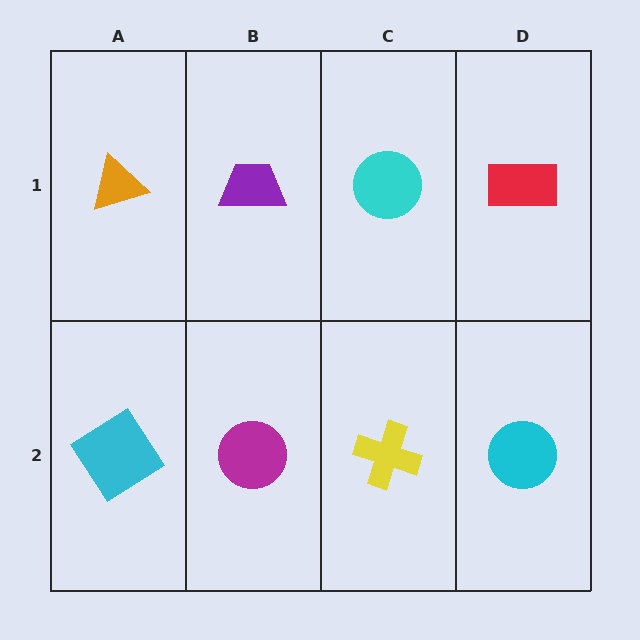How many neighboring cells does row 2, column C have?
3.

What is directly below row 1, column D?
A cyan circle.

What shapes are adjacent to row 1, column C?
A yellow cross (row 2, column C), a purple trapezoid (row 1, column B), a red rectangle (row 1, column D).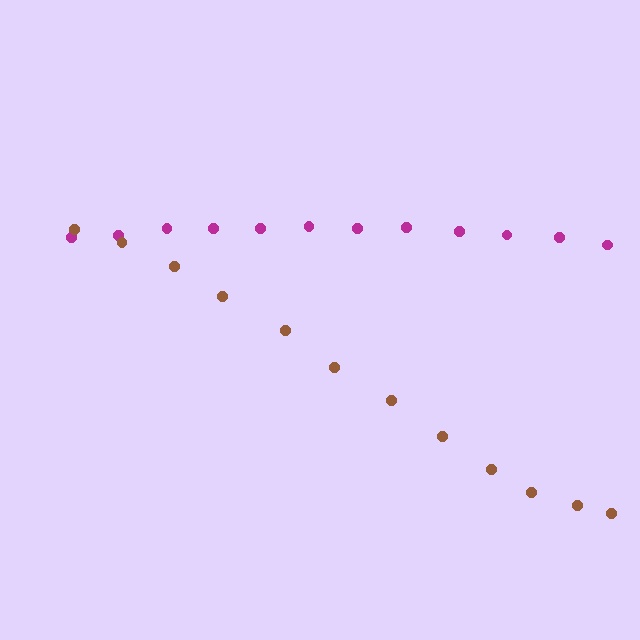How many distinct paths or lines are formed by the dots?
There are 2 distinct paths.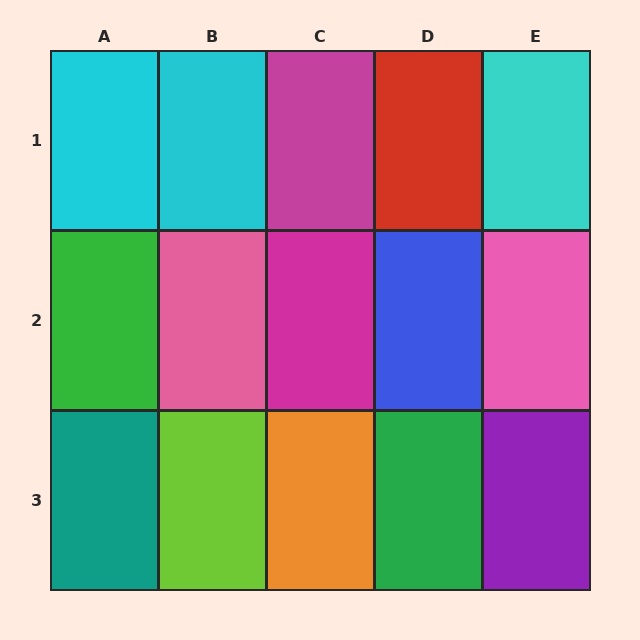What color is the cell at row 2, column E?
Pink.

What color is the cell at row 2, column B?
Pink.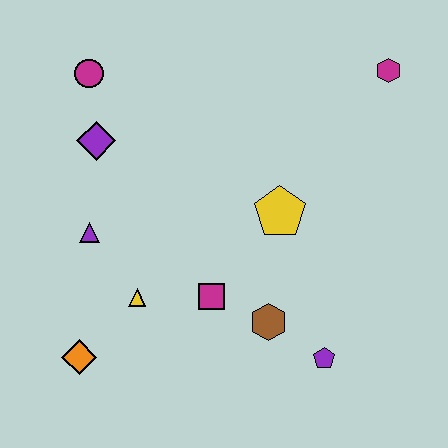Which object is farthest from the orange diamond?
The magenta hexagon is farthest from the orange diamond.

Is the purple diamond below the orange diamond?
No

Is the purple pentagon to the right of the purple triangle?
Yes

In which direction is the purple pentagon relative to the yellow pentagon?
The purple pentagon is below the yellow pentagon.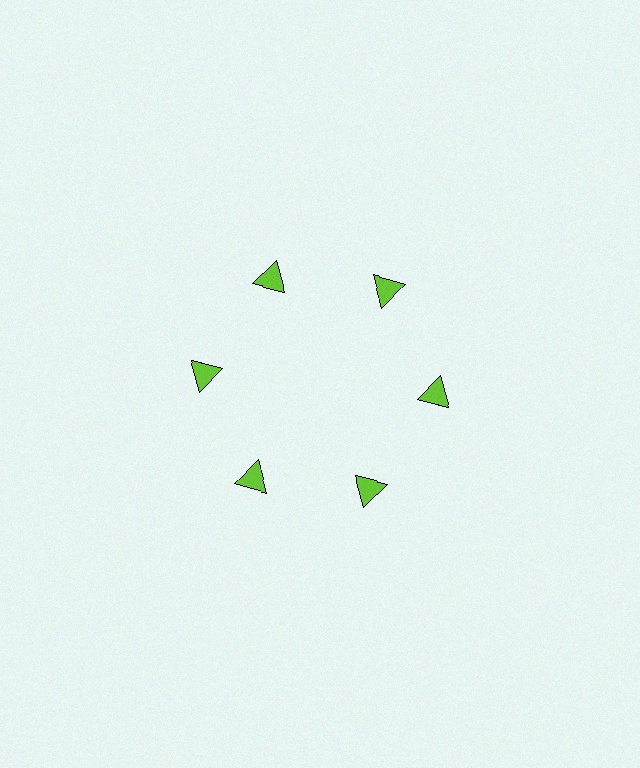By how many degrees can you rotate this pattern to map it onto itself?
The pattern maps onto itself every 60 degrees of rotation.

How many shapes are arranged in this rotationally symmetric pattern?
There are 6 shapes, arranged in 6 groups of 1.